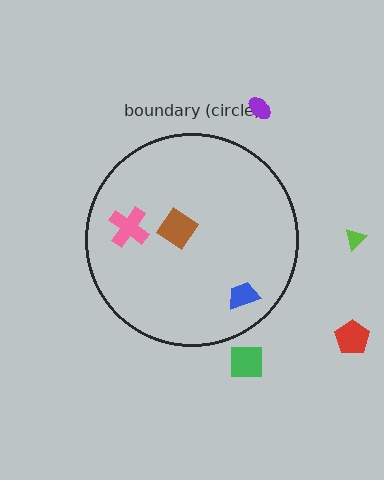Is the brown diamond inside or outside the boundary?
Inside.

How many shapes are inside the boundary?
3 inside, 4 outside.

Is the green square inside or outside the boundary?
Outside.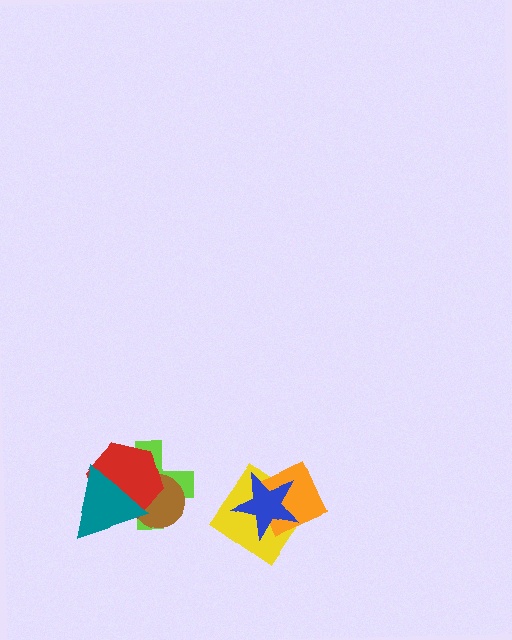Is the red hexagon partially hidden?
Yes, it is partially covered by another shape.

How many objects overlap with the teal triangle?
3 objects overlap with the teal triangle.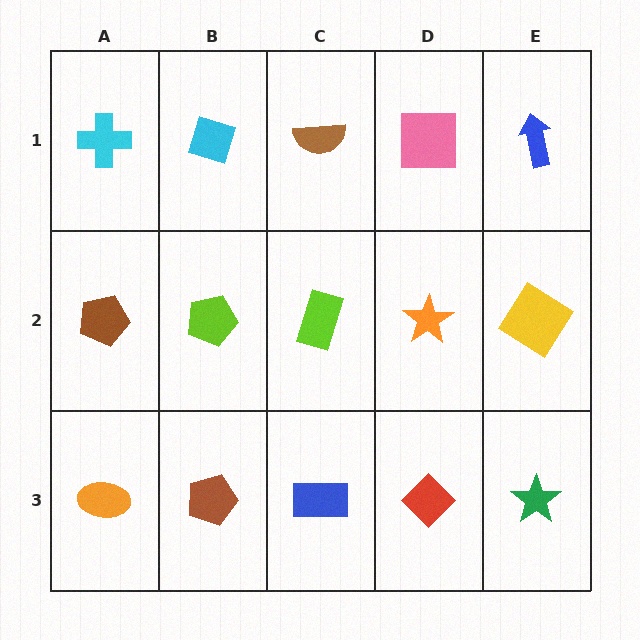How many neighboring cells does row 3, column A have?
2.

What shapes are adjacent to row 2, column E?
A blue arrow (row 1, column E), a green star (row 3, column E), an orange star (row 2, column D).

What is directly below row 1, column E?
A yellow diamond.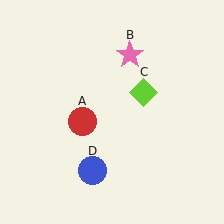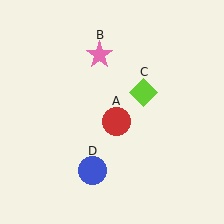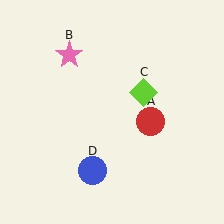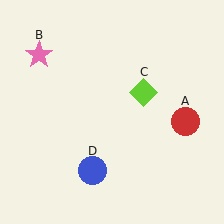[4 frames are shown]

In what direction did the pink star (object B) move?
The pink star (object B) moved left.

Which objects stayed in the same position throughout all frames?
Lime diamond (object C) and blue circle (object D) remained stationary.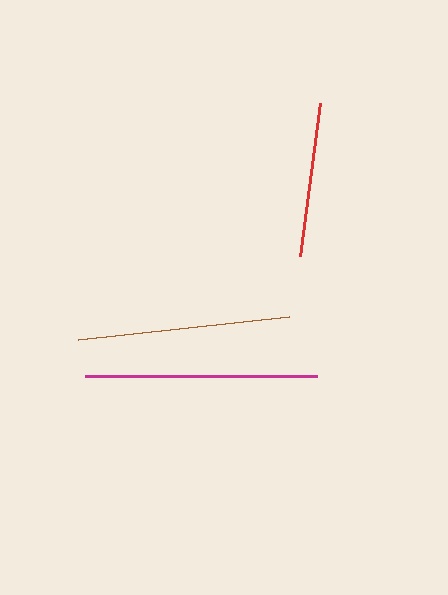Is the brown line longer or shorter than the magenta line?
The magenta line is longer than the brown line.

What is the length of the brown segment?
The brown segment is approximately 212 pixels long.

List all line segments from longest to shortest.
From longest to shortest: magenta, brown, red.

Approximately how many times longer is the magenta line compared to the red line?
The magenta line is approximately 1.5 times the length of the red line.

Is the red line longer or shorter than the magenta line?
The magenta line is longer than the red line.